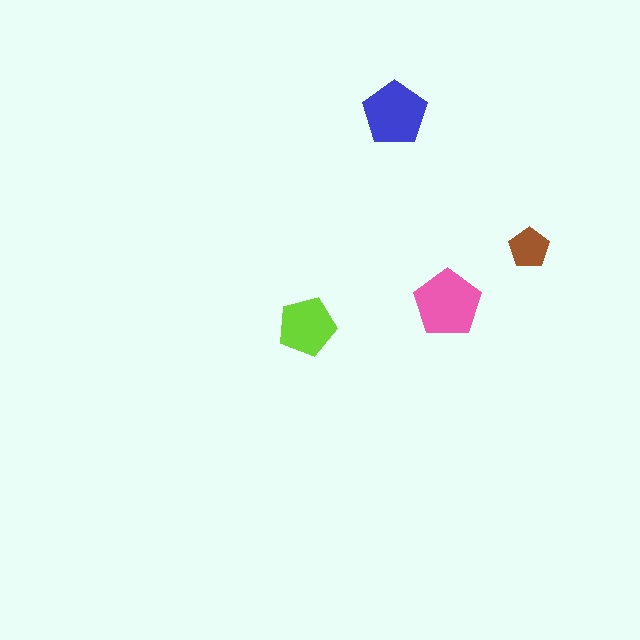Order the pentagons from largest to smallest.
the pink one, the blue one, the lime one, the brown one.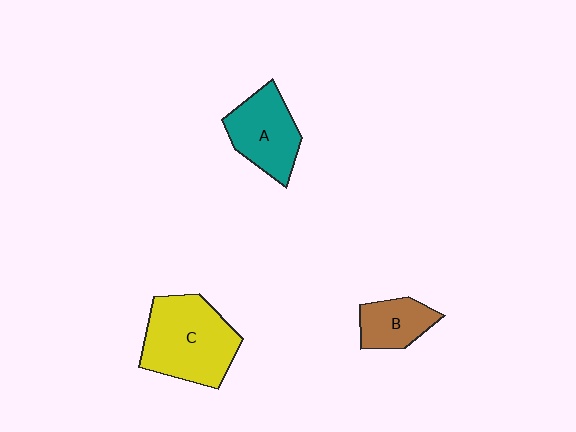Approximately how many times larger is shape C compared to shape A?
Approximately 1.4 times.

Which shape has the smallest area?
Shape B (brown).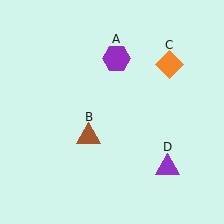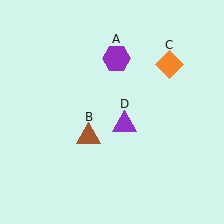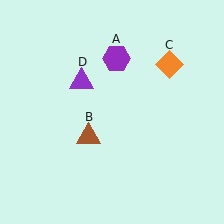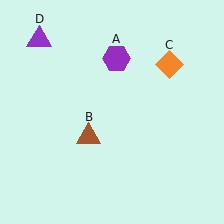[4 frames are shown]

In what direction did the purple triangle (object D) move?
The purple triangle (object D) moved up and to the left.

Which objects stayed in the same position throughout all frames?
Purple hexagon (object A) and brown triangle (object B) and orange diamond (object C) remained stationary.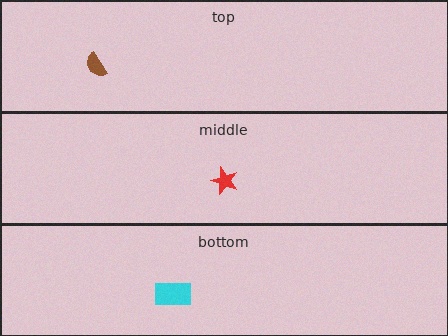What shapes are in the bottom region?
The cyan rectangle.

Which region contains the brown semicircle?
The top region.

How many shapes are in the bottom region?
1.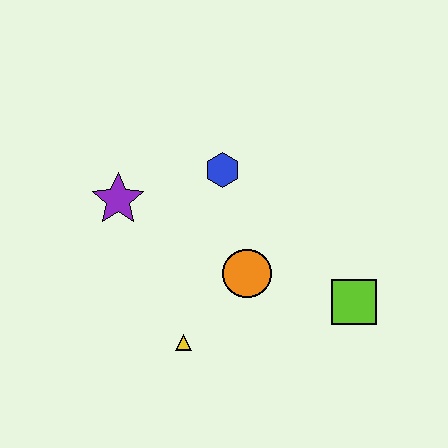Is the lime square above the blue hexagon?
No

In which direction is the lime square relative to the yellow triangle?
The lime square is to the right of the yellow triangle.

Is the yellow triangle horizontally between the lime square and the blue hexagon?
No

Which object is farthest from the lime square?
The purple star is farthest from the lime square.